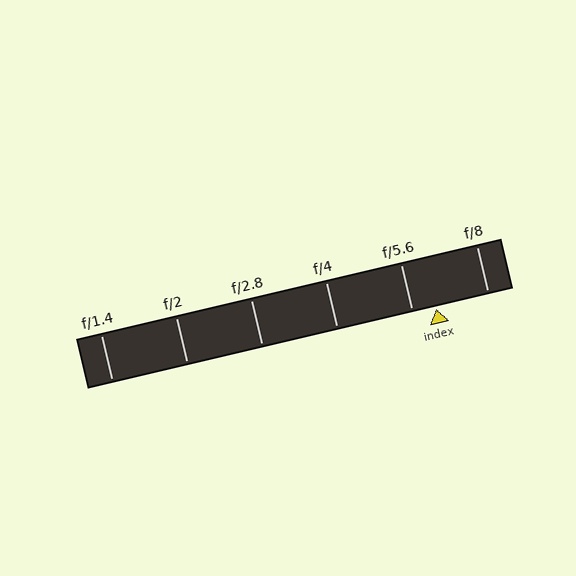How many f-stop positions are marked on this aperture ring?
There are 6 f-stop positions marked.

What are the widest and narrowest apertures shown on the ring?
The widest aperture shown is f/1.4 and the narrowest is f/8.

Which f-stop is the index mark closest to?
The index mark is closest to f/5.6.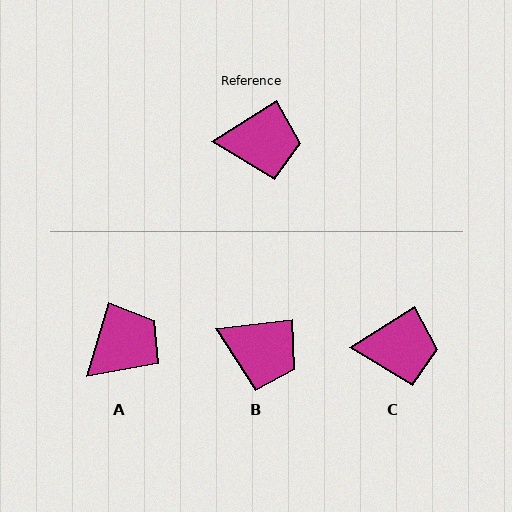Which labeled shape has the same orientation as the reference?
C.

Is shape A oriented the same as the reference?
No, it is off by about 41 degrees.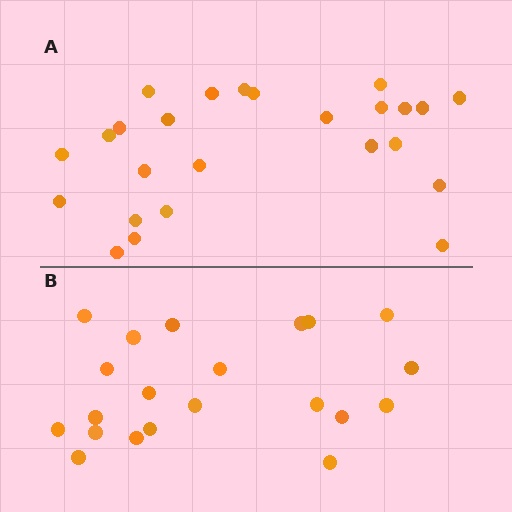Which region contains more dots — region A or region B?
Region A (the top region) has more dots.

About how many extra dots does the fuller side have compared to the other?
Region A has about 4 more dots than region B.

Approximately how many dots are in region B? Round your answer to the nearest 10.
About 20 dots. (The exact count is 21, which rounds to 20.)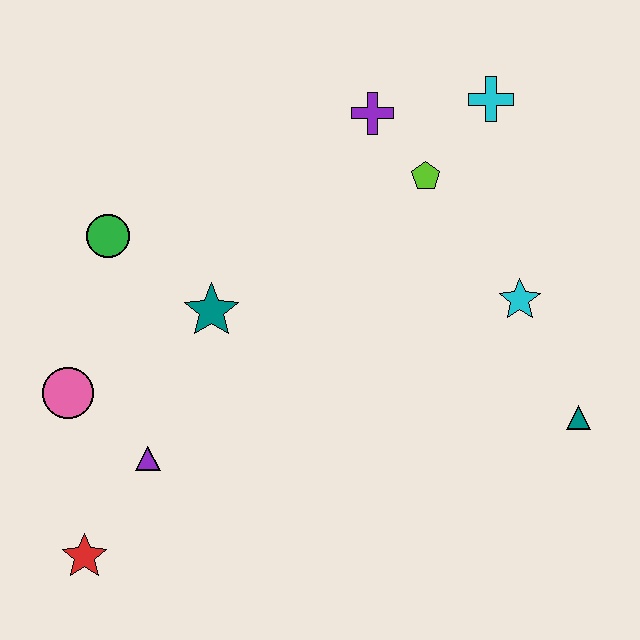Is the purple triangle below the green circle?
Yes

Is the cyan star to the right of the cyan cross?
Yes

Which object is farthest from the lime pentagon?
The red star is farthest from the lime pentagon.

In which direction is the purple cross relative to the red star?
The purple cross is above the red star.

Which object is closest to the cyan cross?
The lime pentagon is closest to the cyan cross.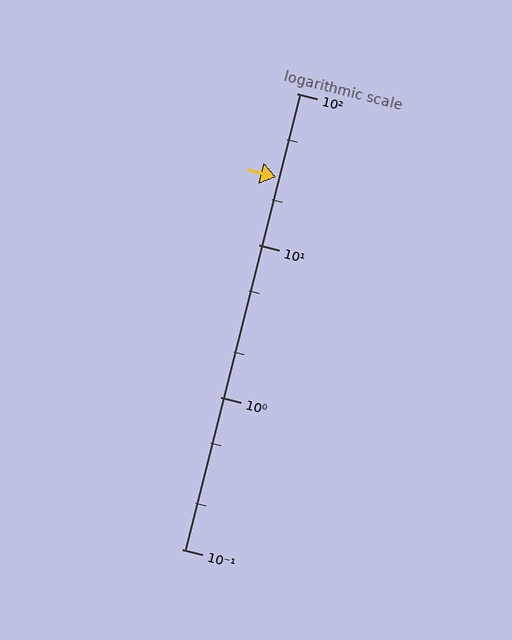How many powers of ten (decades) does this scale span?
The scale spans 3 decades, from 0.1 to 100.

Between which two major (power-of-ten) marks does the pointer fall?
The pointer is between 10 and 100.